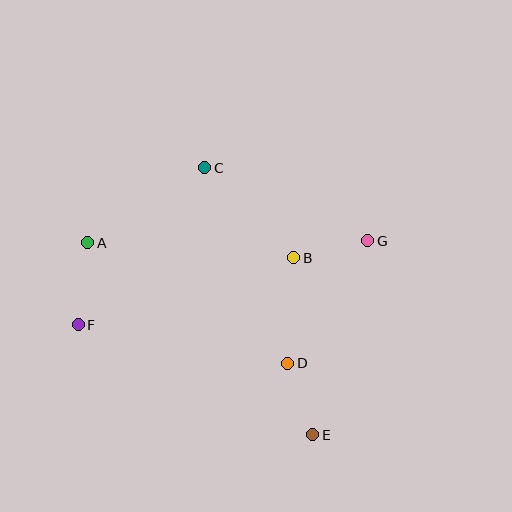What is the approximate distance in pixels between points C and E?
The distance between C and E is approximately 288 pixels.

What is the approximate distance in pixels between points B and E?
The distance between B and E is approximately 178 pixels.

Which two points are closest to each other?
Points D and E are closest to each other.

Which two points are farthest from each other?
Points F and G are farthest from each other.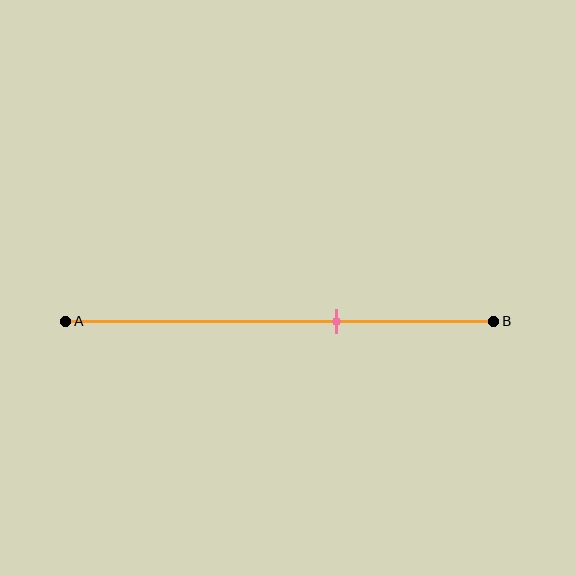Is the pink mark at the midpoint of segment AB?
No, the mark is at about 65% from A, not at the 50% midpoint.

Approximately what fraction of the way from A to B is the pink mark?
The pink mark is approximately 65% of the way from A to B.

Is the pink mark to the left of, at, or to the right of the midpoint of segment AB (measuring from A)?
The pink mark is to the right of the midpoint of segment AB.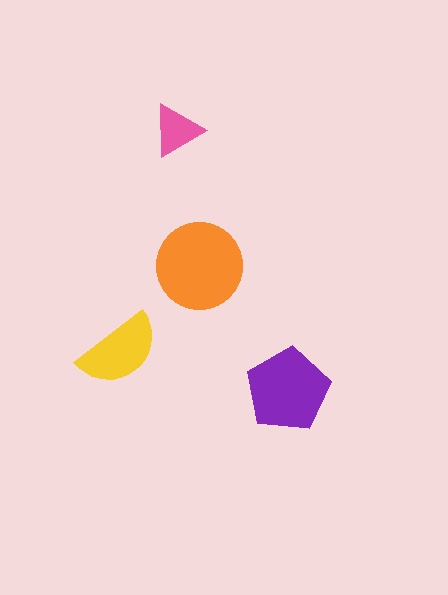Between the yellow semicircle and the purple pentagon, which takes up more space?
The purple pentagon.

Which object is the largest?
The orange circle.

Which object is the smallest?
The pink triangle.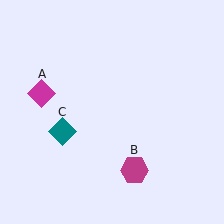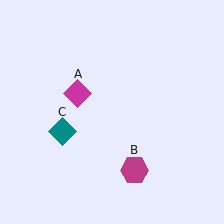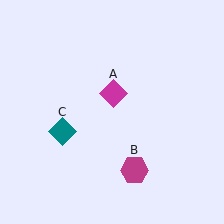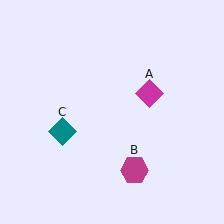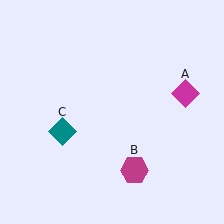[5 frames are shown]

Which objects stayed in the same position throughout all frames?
Magenta hexagon (object B) and teal diamond (object C) remained stationary.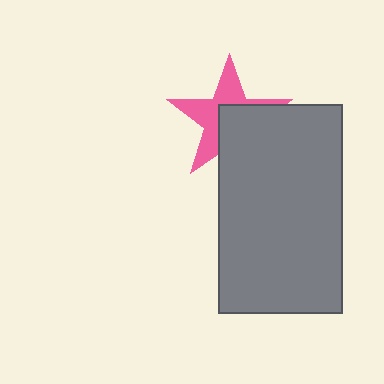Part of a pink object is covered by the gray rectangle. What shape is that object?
It is a star.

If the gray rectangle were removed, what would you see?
You would see the complete pink star.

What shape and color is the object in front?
The object in front is a gray rectangle.